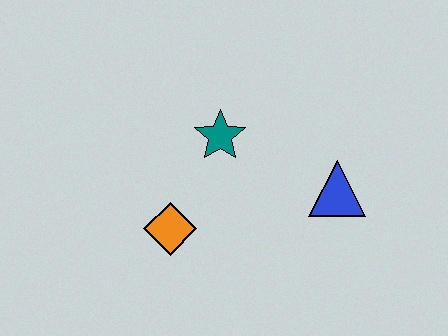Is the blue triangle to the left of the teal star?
No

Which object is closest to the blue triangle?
The teal star is closest to the blue triangle.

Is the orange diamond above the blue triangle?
No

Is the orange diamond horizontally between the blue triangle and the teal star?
No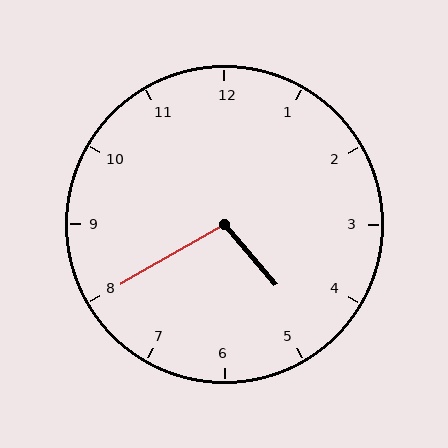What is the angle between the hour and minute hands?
Approximately 100 degrees.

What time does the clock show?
4:40.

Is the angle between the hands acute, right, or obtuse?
It is obtuse.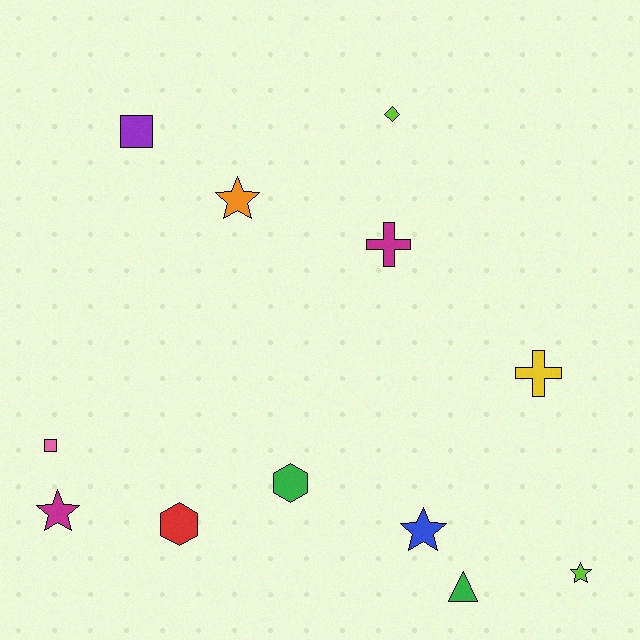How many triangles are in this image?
There is 1 triangle.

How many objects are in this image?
There are 12 objects.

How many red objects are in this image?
There is 1 red object.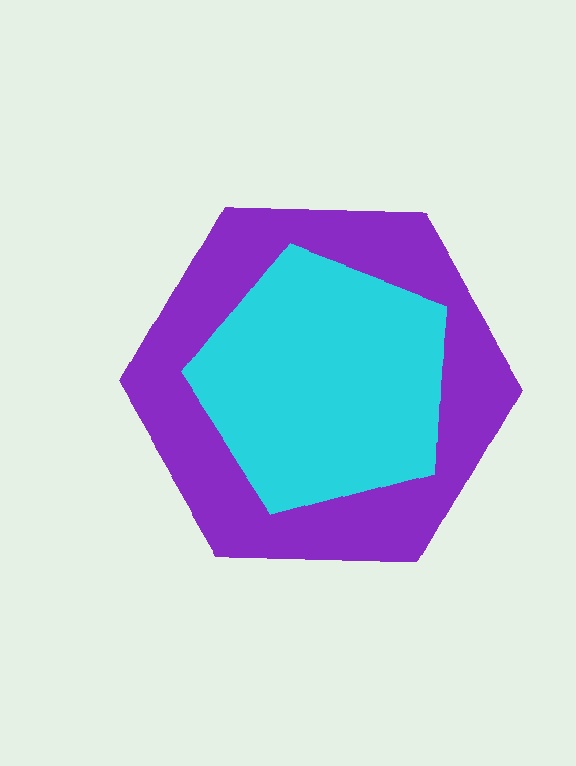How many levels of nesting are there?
2.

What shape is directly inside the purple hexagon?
The cyan pentagon.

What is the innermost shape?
The cyan pentagon.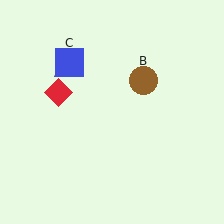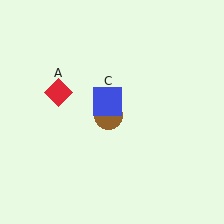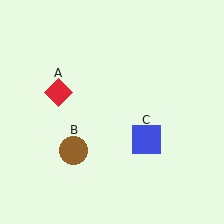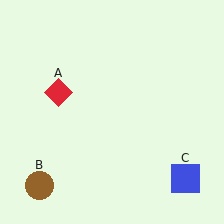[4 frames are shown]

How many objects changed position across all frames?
2 objects changed position: brown circle (object B), blue square (object C).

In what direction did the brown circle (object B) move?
The brown circle (object B) moved down and to the left.